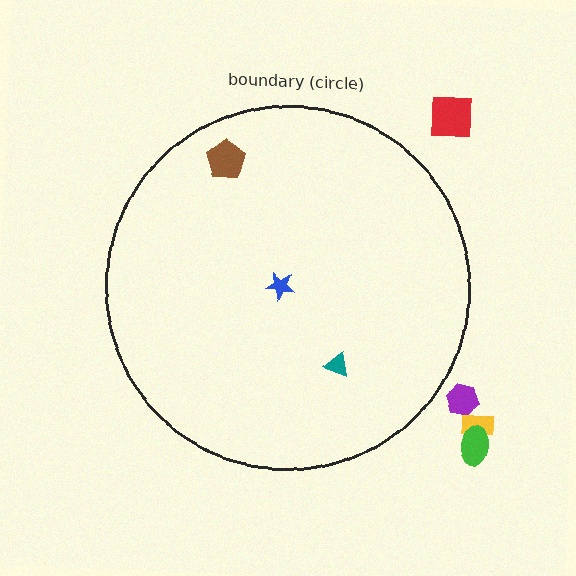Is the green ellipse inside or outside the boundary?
Outside.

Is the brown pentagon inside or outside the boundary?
Inside.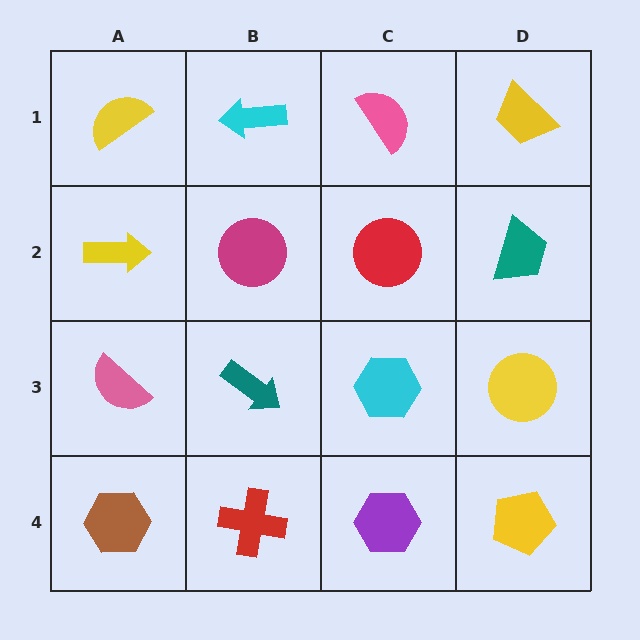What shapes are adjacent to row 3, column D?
A teal trapezoid (row 2, column D), a yellow pentagon (row 4, column D), a cyan hexagon (row 3, column C).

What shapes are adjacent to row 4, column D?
A yellow circle (row 3, column D), a purple hexagon (row 4, column C).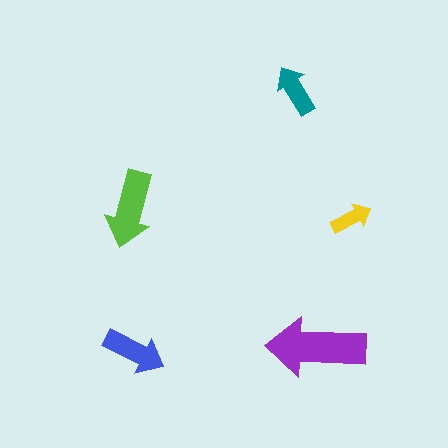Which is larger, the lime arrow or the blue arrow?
The lime one.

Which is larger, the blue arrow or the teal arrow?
The blue one.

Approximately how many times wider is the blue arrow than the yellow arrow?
About 1.5 times wider.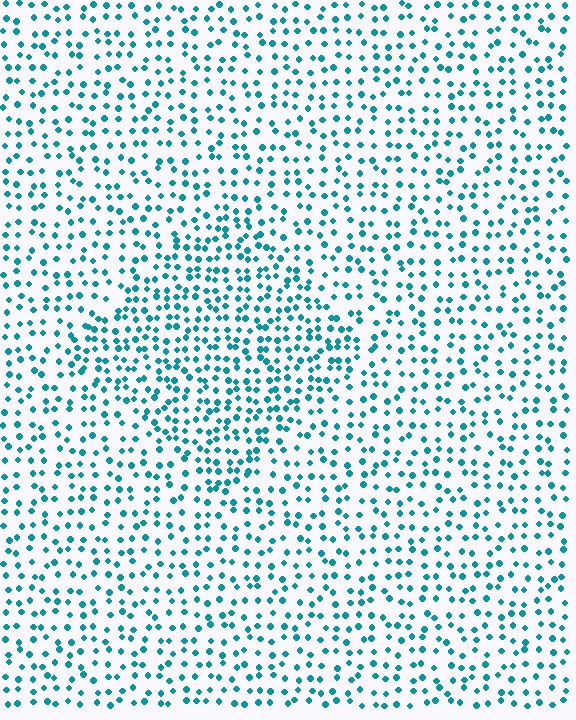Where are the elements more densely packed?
The elements are more densely packed inside the diamond boundary.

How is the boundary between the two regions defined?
The boundary is defined by a change in element density (approximately 1.6x ratio). All elements are the same color, size, and shape.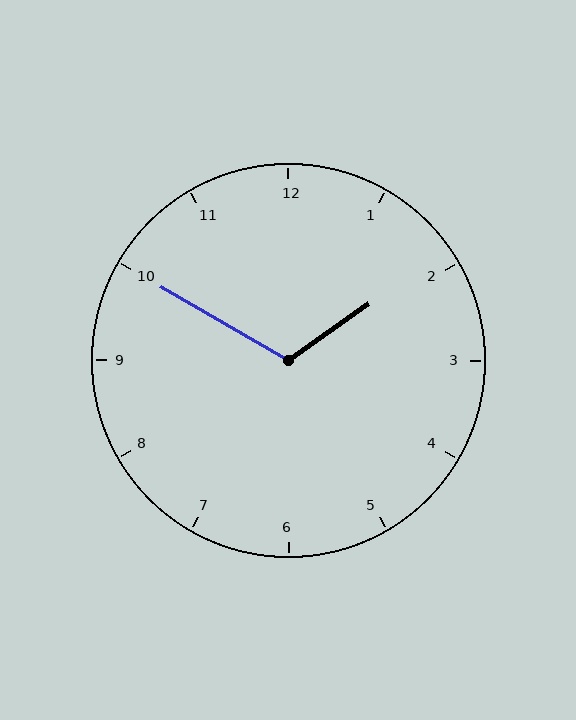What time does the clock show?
1:50.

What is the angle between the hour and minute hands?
Approximately 115 degrees.